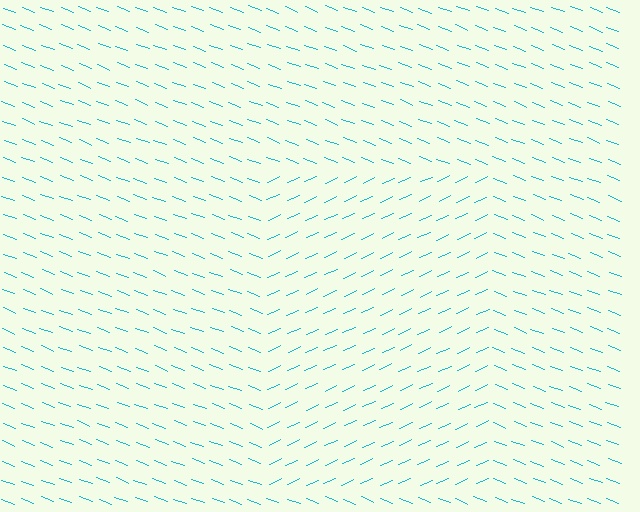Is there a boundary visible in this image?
Yes, there is a texture boundary formed by a change in line orientation.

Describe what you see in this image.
The image is filled with small cyan line segments. A rectangle region in the image has lines oriented differently from the surrounding lines, creating a visible texture boundary.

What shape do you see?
I see a rectangle.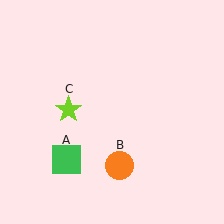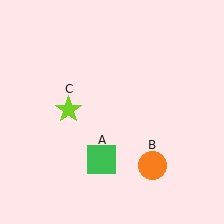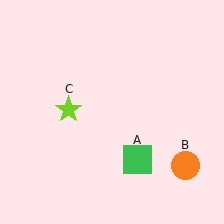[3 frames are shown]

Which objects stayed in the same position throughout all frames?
Lime star (object C) remained stationary.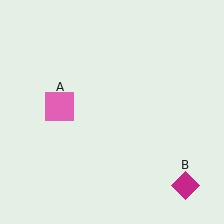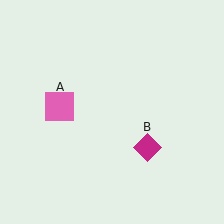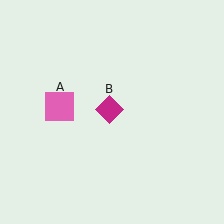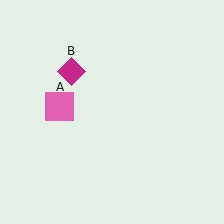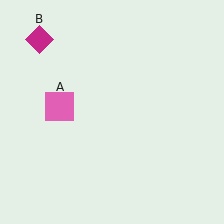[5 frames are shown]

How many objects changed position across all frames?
1 object changed position: magenta diamond (object B).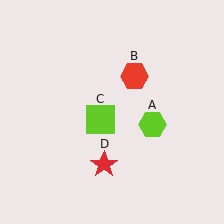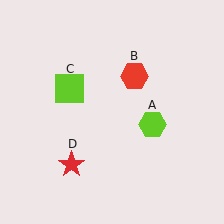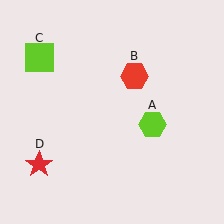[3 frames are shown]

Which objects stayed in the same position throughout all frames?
Lime hexagon (object A) and red hexagon (object B) remained stationary.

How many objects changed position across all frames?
2 objects changed position: lime square (object C), red star (object D).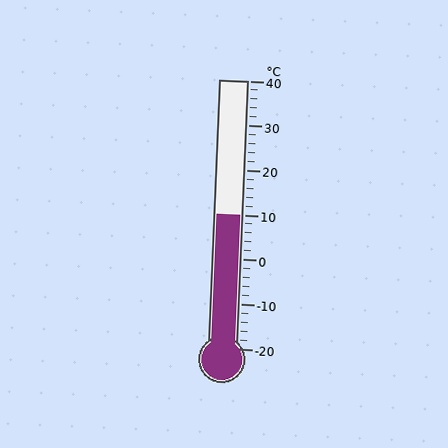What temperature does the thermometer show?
The thermometer shows approximately 10°C.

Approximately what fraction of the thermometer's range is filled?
The thermometer is filled to approximately 50% of its range.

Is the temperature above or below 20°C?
The temperature is below 20°C.